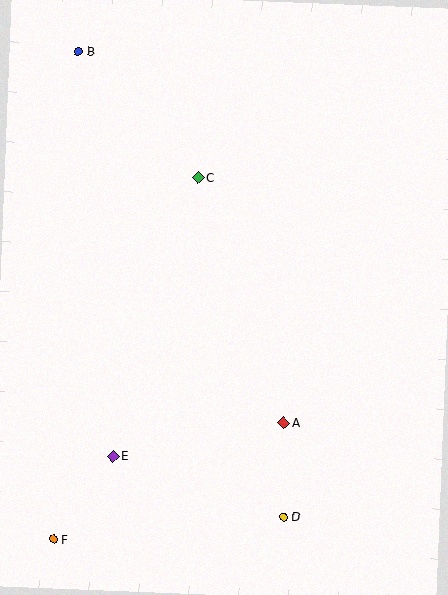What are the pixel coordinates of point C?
Point C is at (198, 177).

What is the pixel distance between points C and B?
The distance between C and B is 174 pixels.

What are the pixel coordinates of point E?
Point E is at (113, 456).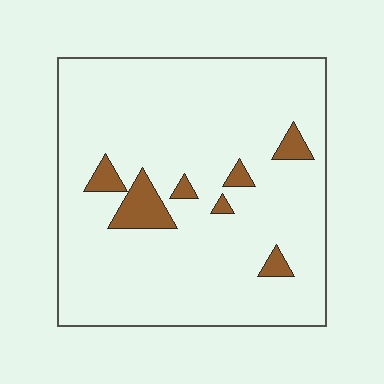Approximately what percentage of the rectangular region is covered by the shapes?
Approximately 10%.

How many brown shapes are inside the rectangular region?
7.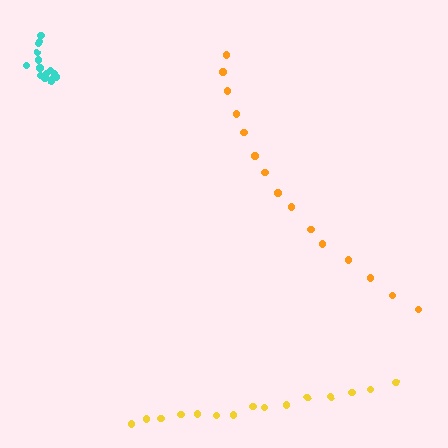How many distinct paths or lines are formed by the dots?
There are 3 distinct paths.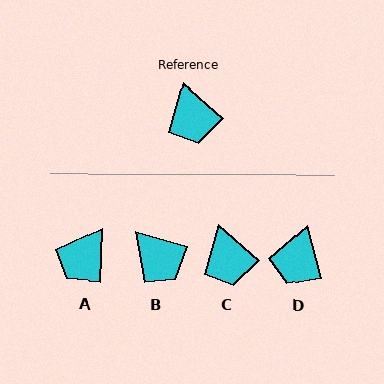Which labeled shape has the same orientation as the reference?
C.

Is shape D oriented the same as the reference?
No, it is off by about 34 degrees.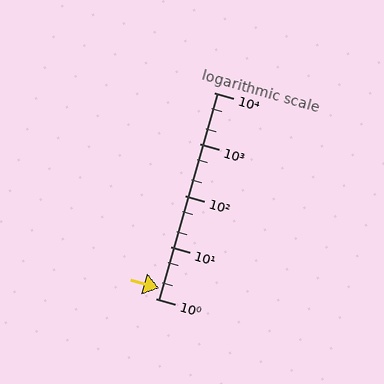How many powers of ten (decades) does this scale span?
The scale spans 4 decades, from 1 to 10000.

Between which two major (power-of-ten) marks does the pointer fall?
The pointer is between 1 and 10.